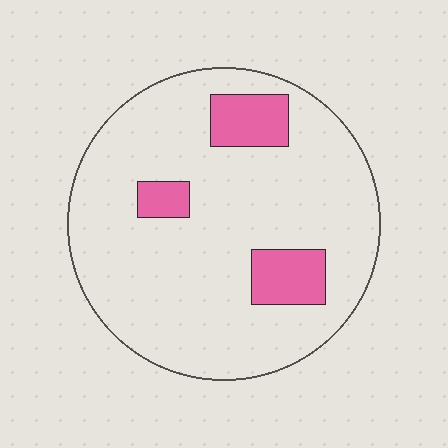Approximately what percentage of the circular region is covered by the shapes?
Approximately 15%.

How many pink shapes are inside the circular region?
3.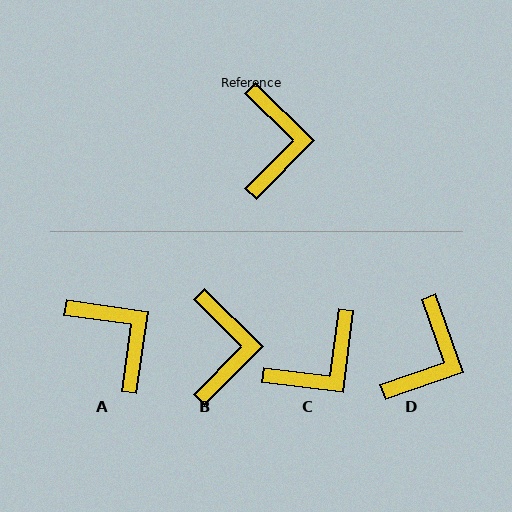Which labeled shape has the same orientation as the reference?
B.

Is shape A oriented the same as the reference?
No, it is off by about 37 degrees.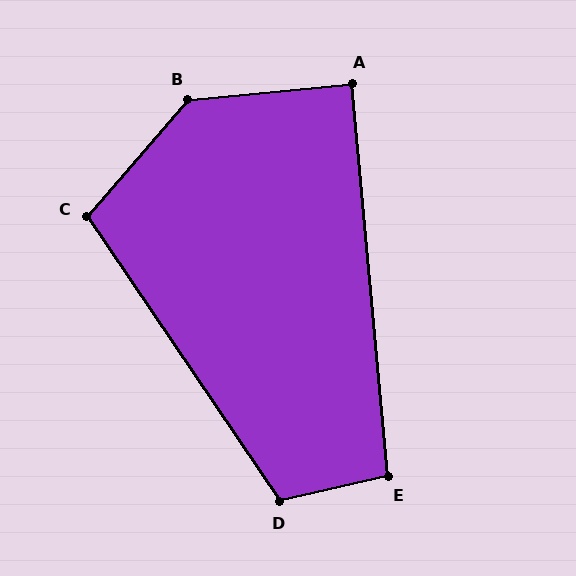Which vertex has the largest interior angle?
B, at approximately 136 degrees.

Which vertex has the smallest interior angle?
A, at approximately 90 degrees.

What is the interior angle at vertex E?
Approximately 98 degrees (obtuse).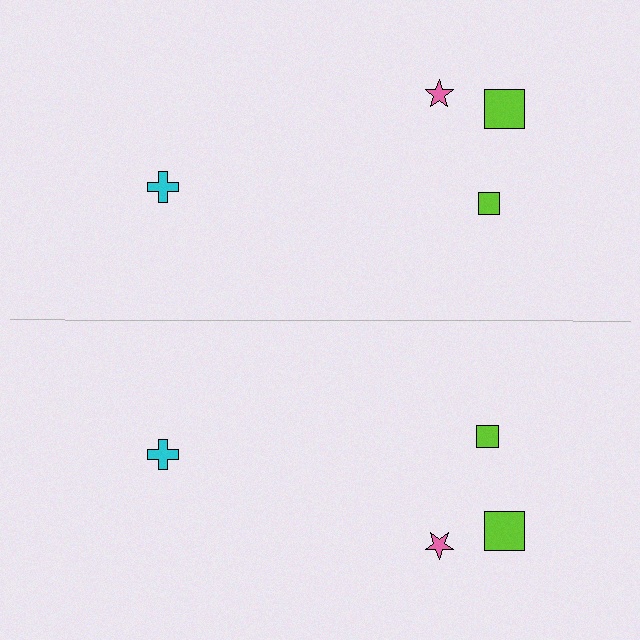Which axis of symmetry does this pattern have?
The pattern has a horizontal axis of symmetry running through the center of the image.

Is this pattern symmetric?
Yes, this pattern has bilateral (reflection) symmetry.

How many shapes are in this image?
There are 8 shapes in this image.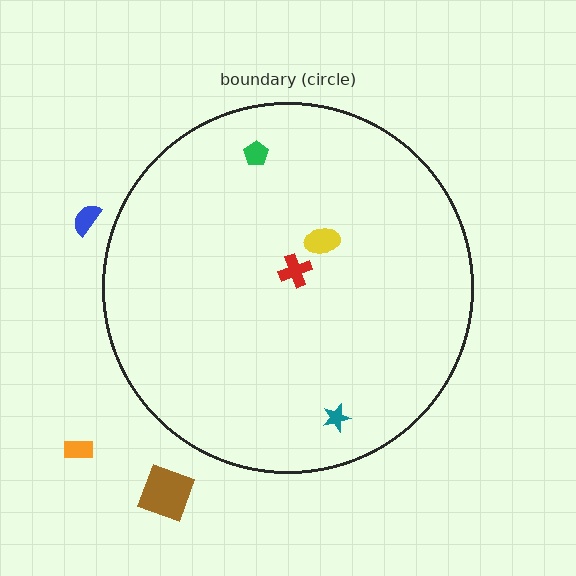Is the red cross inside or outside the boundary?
Inside.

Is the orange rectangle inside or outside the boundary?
Outside.